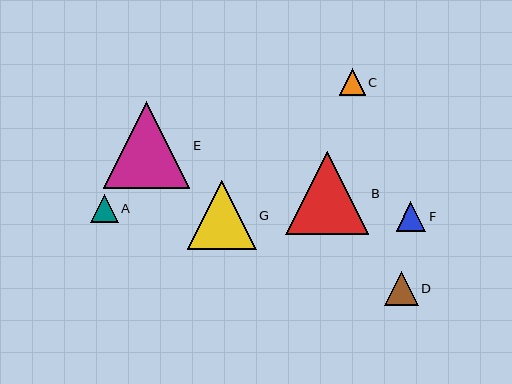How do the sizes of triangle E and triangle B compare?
Triangle E and triangle B are approximately the same size.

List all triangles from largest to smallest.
From largest to smallest: E, B, G, D, F, A, C.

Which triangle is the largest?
Triangle E is the largest with a size of approximately 86 pixels.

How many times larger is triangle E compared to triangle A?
Triangle E is approximately 3.1 times the size of triangle A.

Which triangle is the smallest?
Triangle C is the smallest with a size of approximately 26 pixels.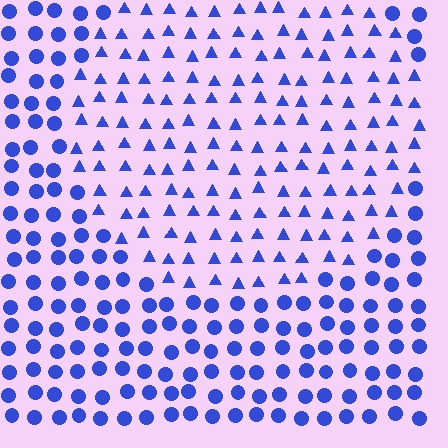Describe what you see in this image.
The image is filled with small blue elements arranged in a uniform grid. A circle-shaped region contains triangles, while the surrounding area contains circles. The boundary is defined purely by the change in element shape.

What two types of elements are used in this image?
The image uses triangles inside the circle region and circles outside it.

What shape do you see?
I see a circle.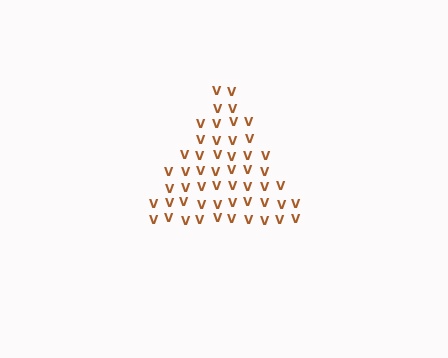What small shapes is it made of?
It is made of small letter V's.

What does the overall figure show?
The overall figure shows a triangle.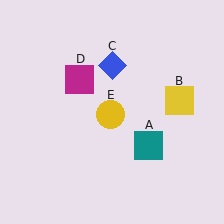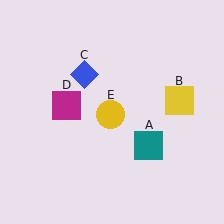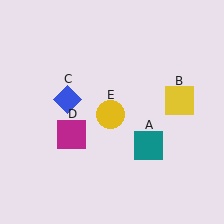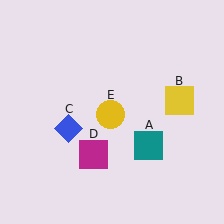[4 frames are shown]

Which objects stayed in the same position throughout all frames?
Teal square (object A) and yellow square (object B) and yellow circle (object E) remained stationary.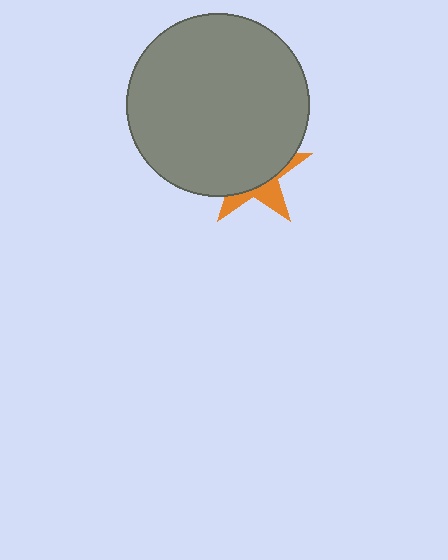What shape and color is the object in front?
The object in front is a gray circle.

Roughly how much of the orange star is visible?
A small part of it is visible (roughly 32%).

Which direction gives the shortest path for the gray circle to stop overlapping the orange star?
Moving up gives the shortest separation.